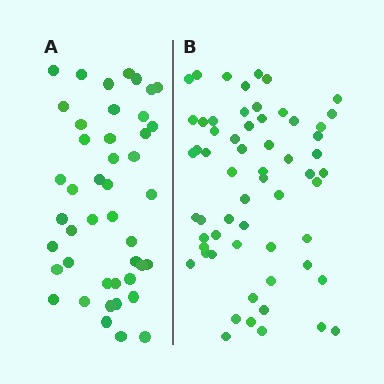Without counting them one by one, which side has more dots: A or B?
Region B (the right region) has more dots.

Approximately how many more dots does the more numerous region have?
Region B has approximately 15 more dots than region A.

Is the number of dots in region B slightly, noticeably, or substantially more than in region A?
Region B has noticeably more, but not dramatically so. The ratio is roughly 1.4 to 1.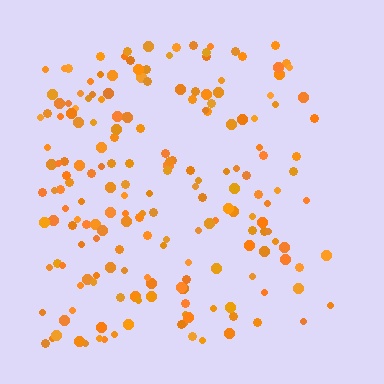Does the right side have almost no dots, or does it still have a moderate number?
Still a moderate number, just noticeably fewer than the left.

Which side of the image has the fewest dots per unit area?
The right.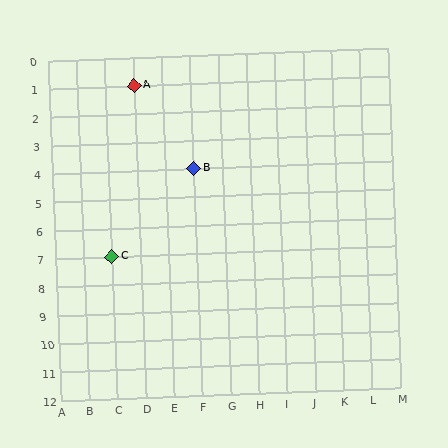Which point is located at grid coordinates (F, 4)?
Point B is at (F, 4).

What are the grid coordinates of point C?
Point C is at grid coordinates (C, 7).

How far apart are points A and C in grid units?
Points A and C are 1 column and 6 rows apart (about 6.1 grid units diagonally).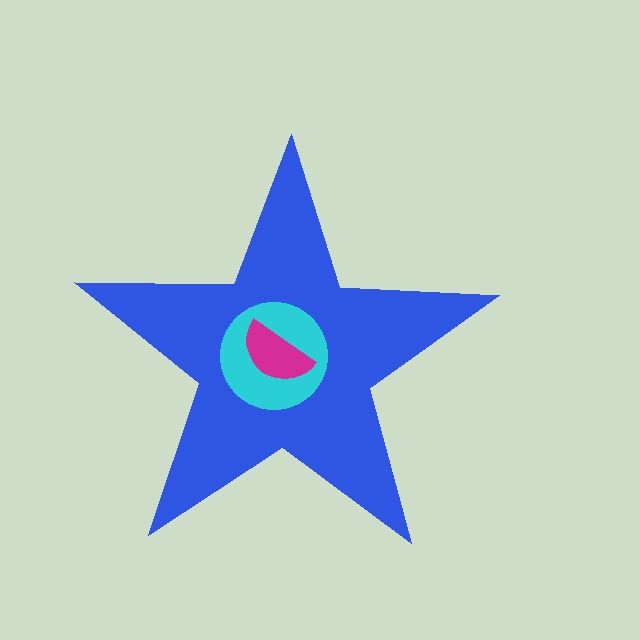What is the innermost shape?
The magenta semicircle.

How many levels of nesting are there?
3.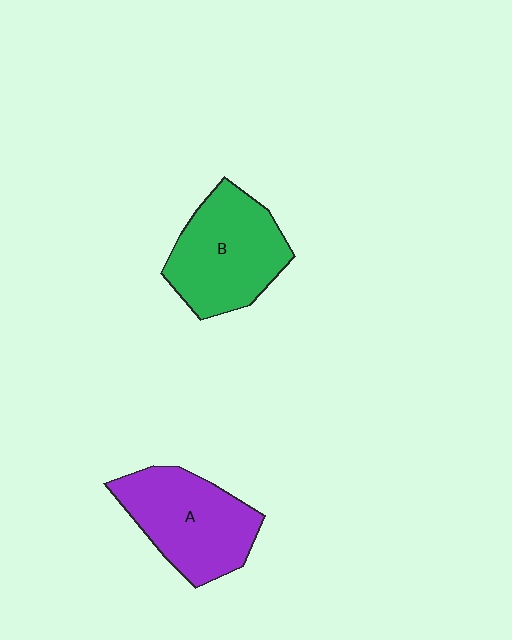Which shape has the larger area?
Shape B (green).